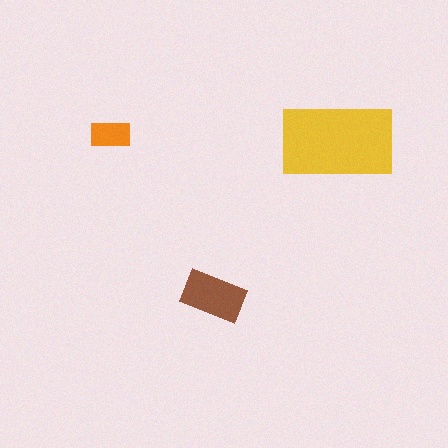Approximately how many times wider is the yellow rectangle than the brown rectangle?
About 2 times wider.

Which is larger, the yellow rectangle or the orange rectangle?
The yellow one.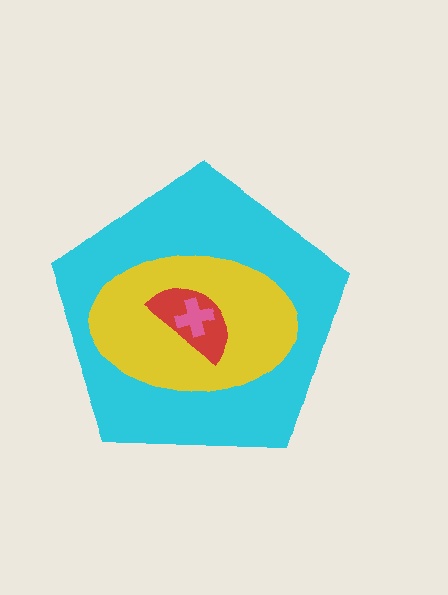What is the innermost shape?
The pink cross.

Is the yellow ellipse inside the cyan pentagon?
Yes.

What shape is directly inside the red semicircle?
The pink cross.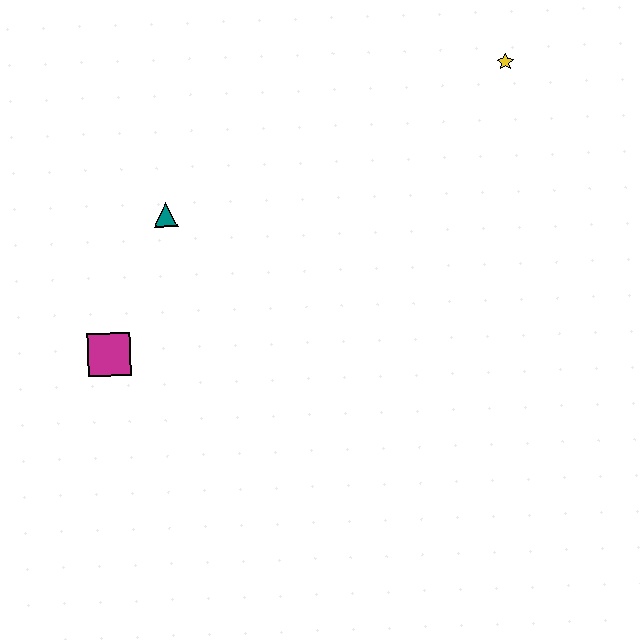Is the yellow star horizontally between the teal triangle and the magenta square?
No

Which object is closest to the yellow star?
The teal triangle is closest to the yellow star.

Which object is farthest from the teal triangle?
The yellow star is farthest from the teal triangle.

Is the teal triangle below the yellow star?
Yes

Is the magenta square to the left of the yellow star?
Yes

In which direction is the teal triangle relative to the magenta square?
The teal triangle is above the magenta square.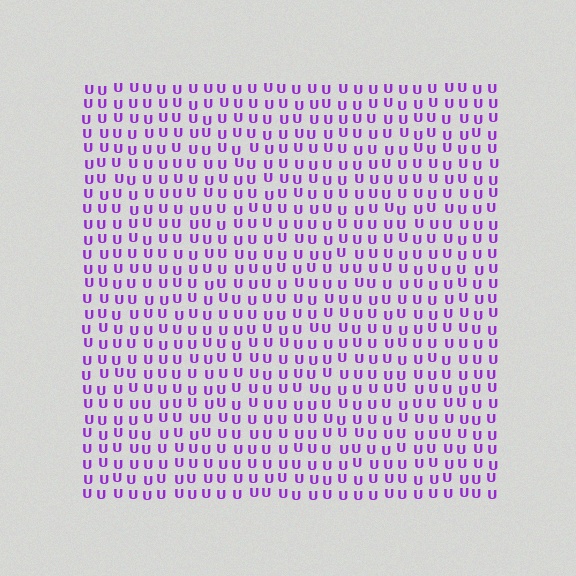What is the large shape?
The large shape is a square.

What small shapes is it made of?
It is made of small letter U's.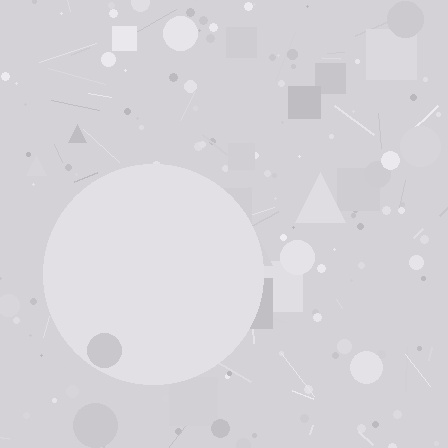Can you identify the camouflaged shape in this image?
The camouflaged shape is a circle.